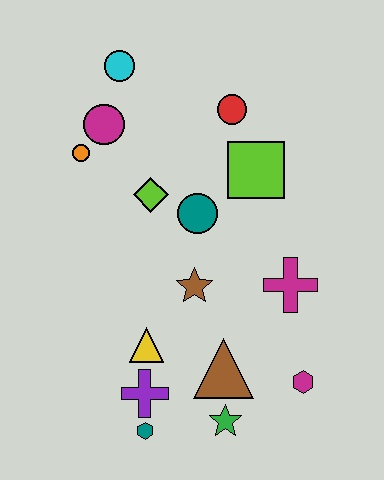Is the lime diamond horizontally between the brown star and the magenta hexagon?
No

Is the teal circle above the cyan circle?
No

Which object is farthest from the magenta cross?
The cyan circle is farthest from the magenta cross.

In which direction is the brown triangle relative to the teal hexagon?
The brown triangle is to the right of the teal hexagon.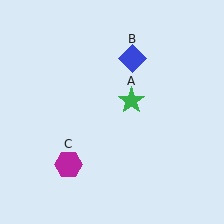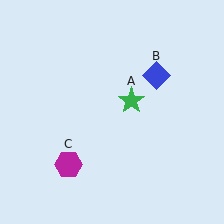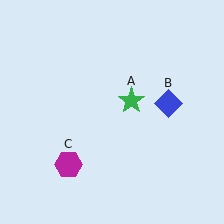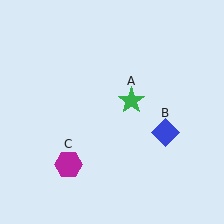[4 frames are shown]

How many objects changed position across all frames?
1 object changed position: blue diamond (object B).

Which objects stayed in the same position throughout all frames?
Green star (object A) and magenta hexagon (object C) remained stationary.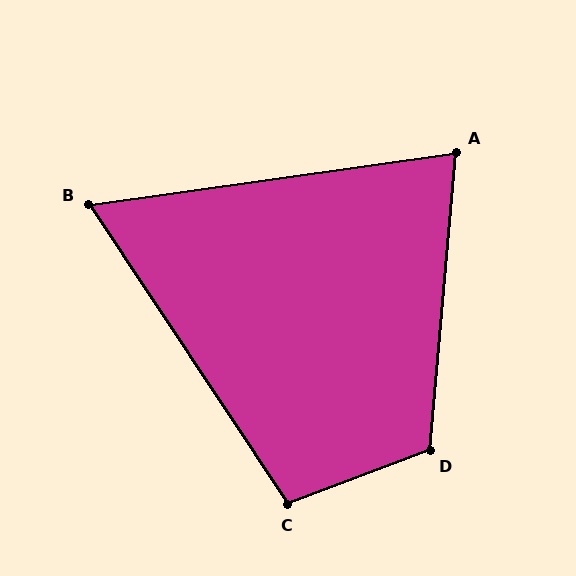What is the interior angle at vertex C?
Approximately 103 degrees (obtuse).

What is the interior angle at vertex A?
Approximately 77 degrees (acute).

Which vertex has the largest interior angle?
D, at approximately 115 degrees.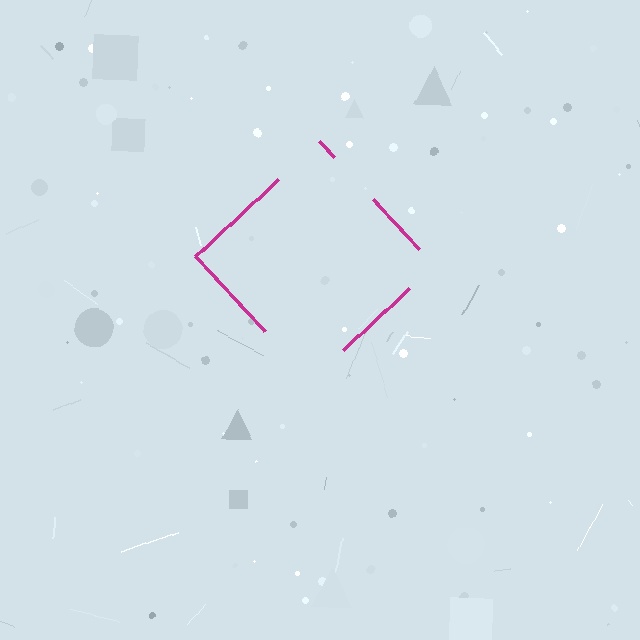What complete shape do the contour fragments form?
The contour fragments form a diamond.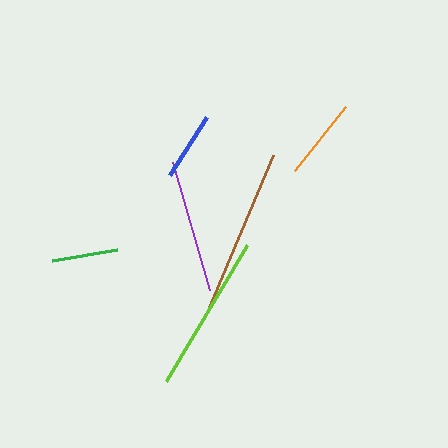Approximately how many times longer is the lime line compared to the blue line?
The lime line is approximately 2.3 times the length of the blue line.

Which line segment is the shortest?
The green line is the shortest at approximately 66 pixels.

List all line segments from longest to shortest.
From longest to shortest: brown, lime, purple, orange, blue, green.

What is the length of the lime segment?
The lime segment is approximately 158 pixels long.